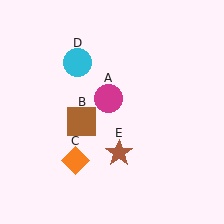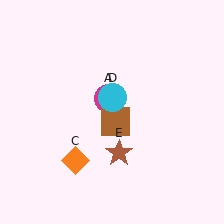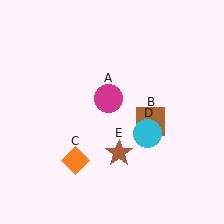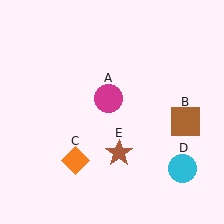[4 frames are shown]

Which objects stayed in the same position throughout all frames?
Magenta circle (object A) and orange diamond (object C) and brown star (object E) remained stationary.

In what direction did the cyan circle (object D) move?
The cyan circle (object D) moved down and to the right.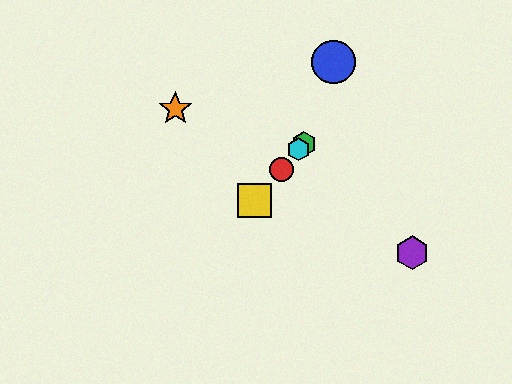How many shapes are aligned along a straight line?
4 shapes (the red circle, the green hexagon, the yellow square, the cyan hexagon) are aligned along a straight line.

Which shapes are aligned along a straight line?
The red circle, the green hexagon, the yellow square, the cyan hexagon are aligned along a straight line.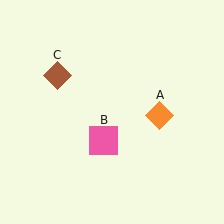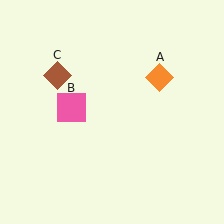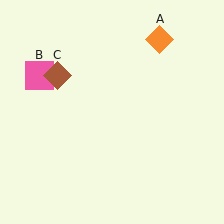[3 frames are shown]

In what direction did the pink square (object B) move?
The pink square (object B) moved up and to the left.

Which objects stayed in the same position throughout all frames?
Brown diamond (object C) remained stationary.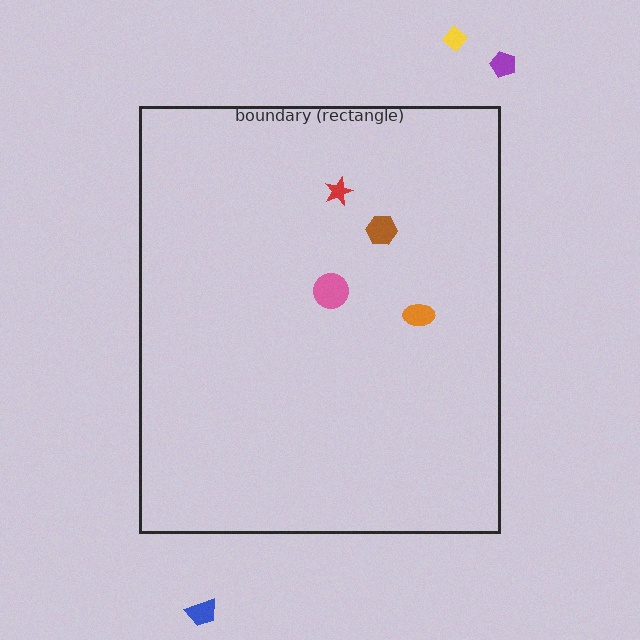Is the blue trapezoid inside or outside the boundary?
Outside.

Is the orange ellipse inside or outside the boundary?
Inside.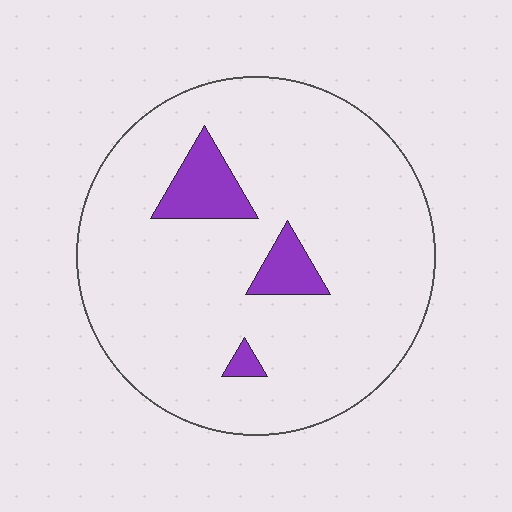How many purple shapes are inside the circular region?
3.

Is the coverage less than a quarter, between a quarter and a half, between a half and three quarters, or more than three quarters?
Less than a quarter.